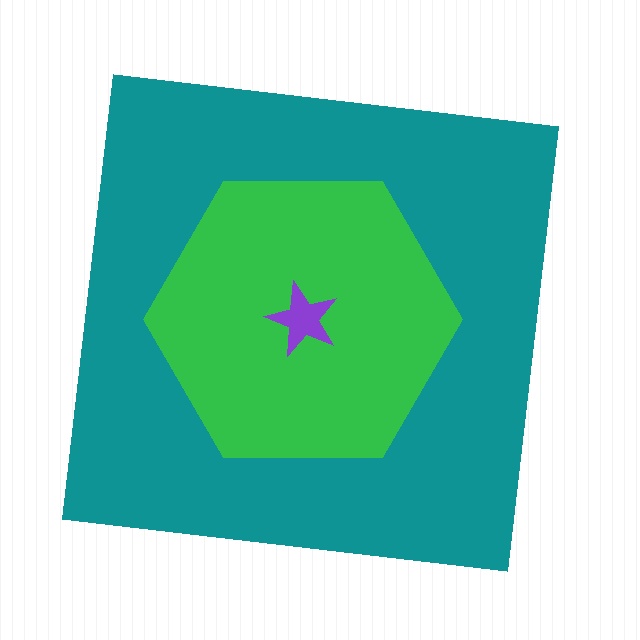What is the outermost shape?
The teal square.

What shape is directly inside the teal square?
The green hexagon.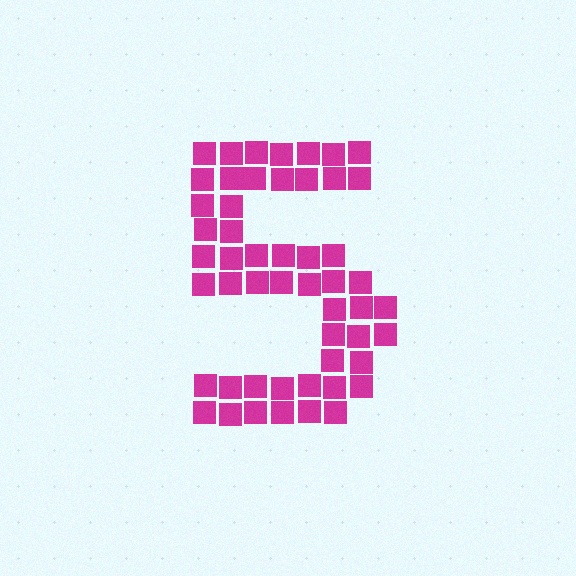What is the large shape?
The large shape is the digit 5.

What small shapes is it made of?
It is made of small squares.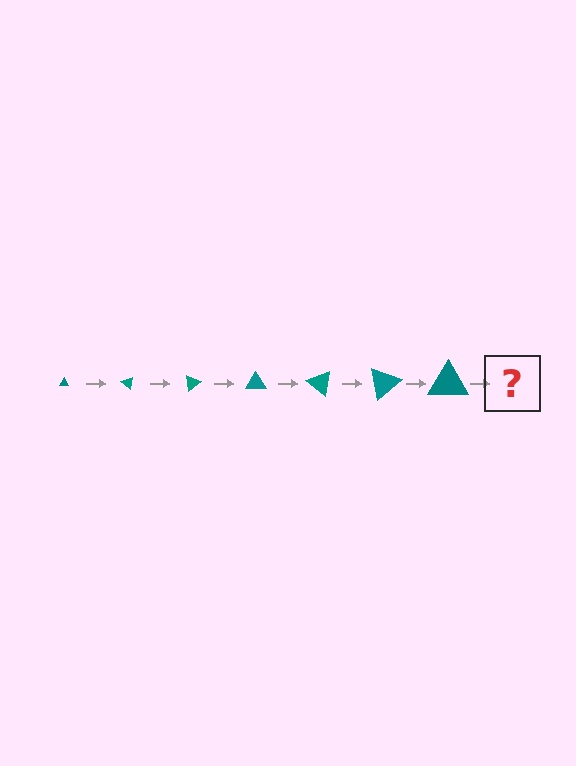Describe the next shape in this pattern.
It should be a triangle, larger than the previous one and rotated 280 degrees from the start.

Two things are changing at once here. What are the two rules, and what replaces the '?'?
The two rules are that the triangle grows larger each step and it rotates 40 degrees each step. The '?' should be a triangle, larger than the previous one and rotated 280 degrees from the start.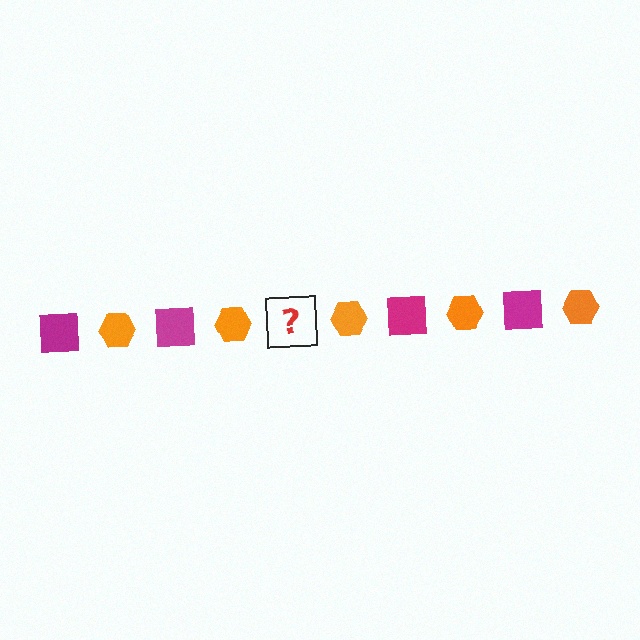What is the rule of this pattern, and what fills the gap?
The rule is that the pattern alternates between magenta square and orange hexagon. The gap should be filled with a magenta square.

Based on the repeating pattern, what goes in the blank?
The blank should be a magenta square.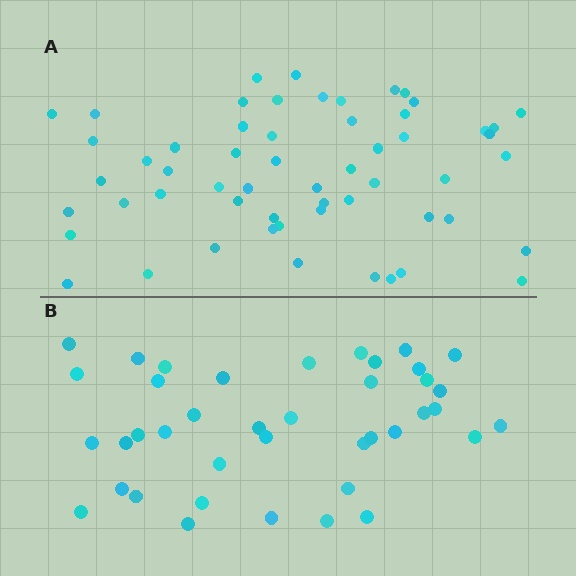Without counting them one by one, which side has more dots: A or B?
Region A (the top region) has more dots.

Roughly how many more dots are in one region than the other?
Region A has approximately 15 more dots than region B.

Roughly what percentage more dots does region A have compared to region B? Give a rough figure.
About 40% more.